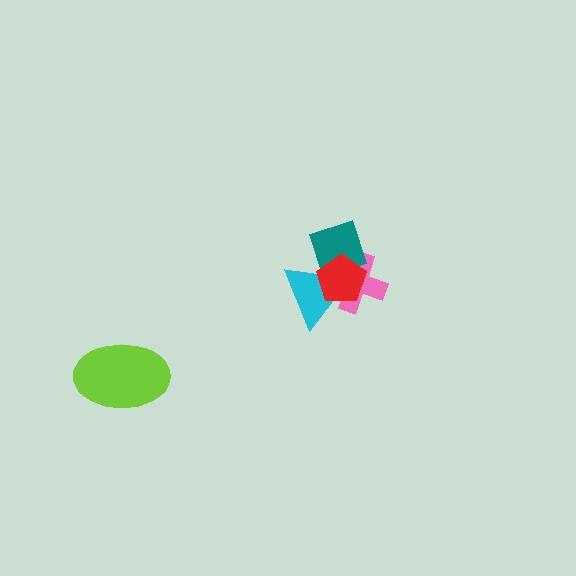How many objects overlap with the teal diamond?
3 objects overlap with the teal diamond.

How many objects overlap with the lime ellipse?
0 objects overlap with the lime ellipse.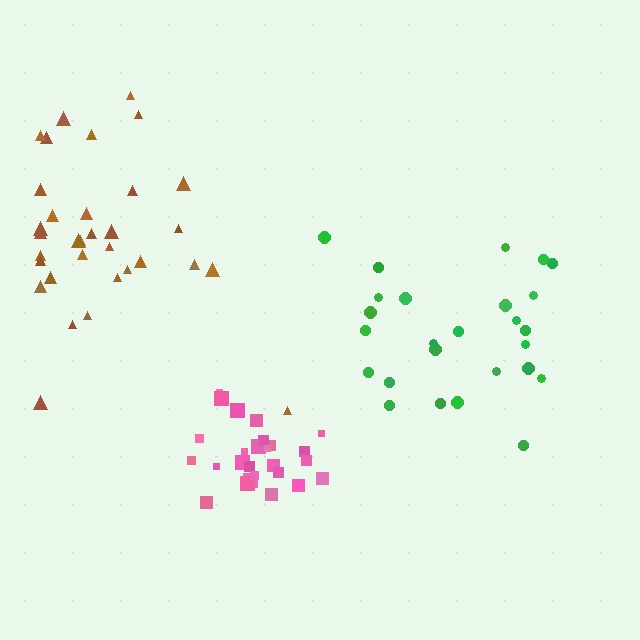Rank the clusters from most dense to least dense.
pink, brown, green.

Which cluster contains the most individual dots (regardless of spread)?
Brown (33).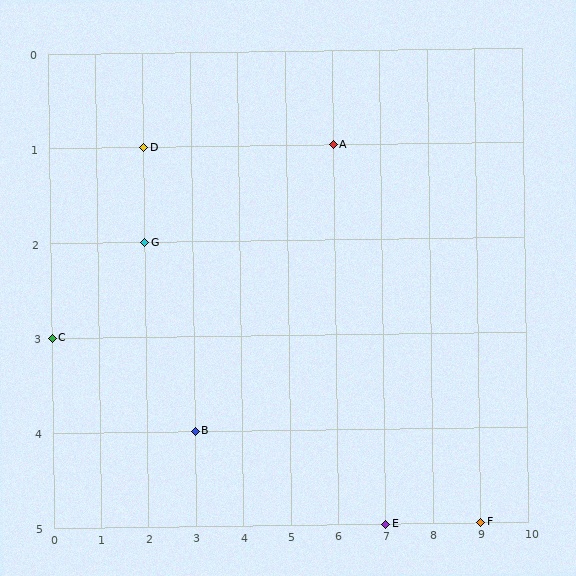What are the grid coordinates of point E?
Point E is at grid coordinates (7, 5).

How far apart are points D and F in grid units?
Points D and F are 7 columns and 4 rows apart (about 8.1 grid units diagonally).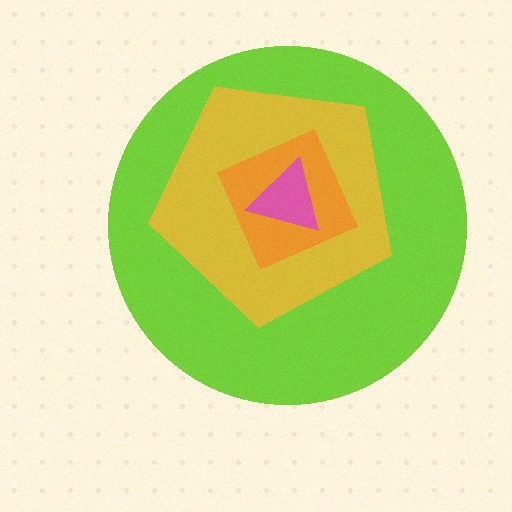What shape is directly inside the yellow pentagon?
The orange diamond.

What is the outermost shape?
The lime circle.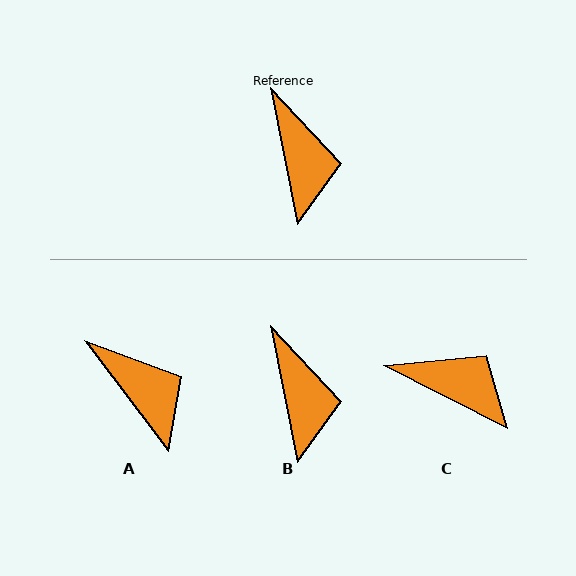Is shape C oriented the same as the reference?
No, it is off by about 52 degrees.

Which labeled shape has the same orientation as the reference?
B.